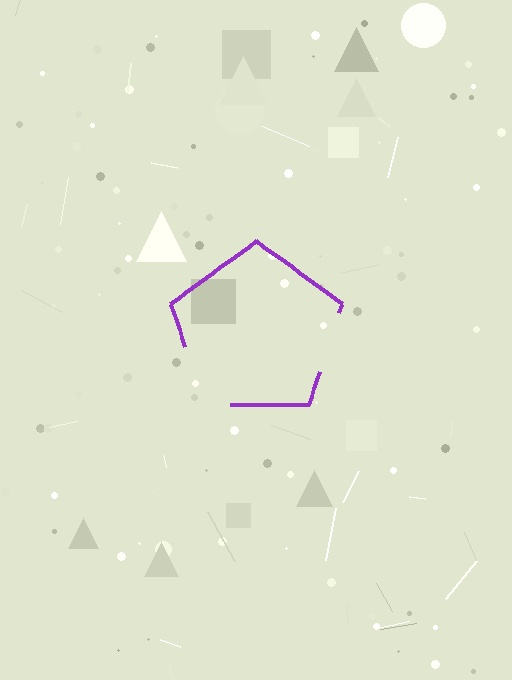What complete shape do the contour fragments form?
The contour fragments form a pentagon.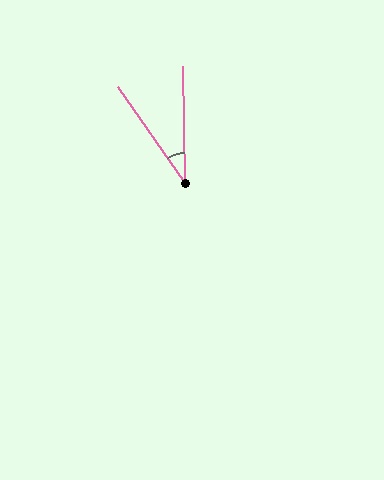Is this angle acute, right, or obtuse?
It is acute.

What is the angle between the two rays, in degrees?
Approximately 35 degrees.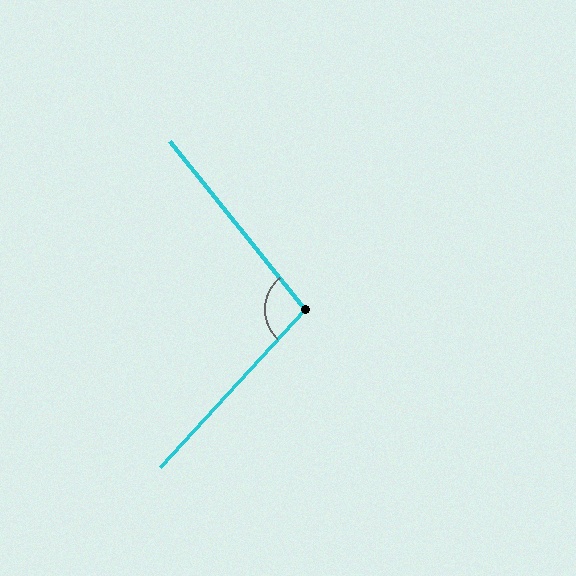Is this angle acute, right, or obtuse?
It is obtuse.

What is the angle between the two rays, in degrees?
Approximately 99 degrees.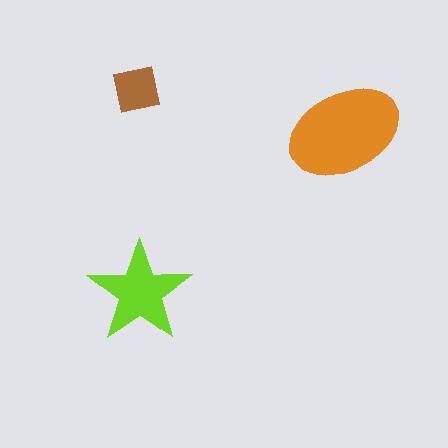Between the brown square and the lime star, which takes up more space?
The lime star.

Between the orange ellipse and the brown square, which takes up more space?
The orange ellipse.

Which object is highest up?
The brown square is topmost.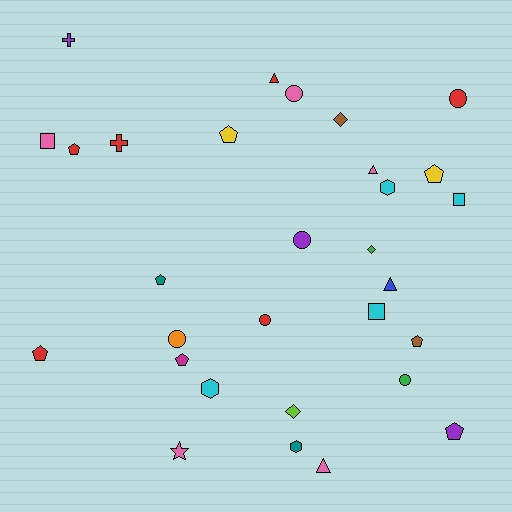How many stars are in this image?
There is 1 star.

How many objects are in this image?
There are 30 objects.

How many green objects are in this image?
There are 2 green objects.